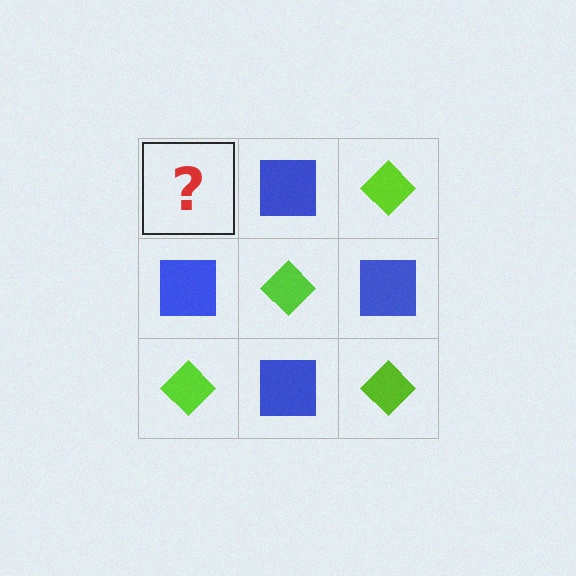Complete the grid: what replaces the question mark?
The question mark should be replaced with a lime diamond.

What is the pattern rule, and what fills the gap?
The rule is that it alternates lime diamond and blue square in a checkerboard pattern. The gap should be filled with a lime diamond.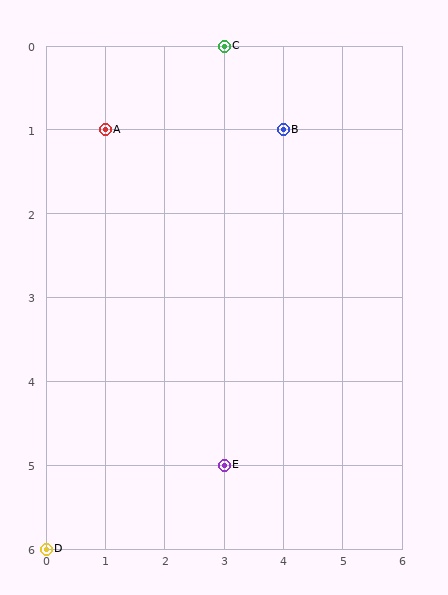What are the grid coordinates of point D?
Point D is at grid coordinates (0, 6).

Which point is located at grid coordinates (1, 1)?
Point A is at (1, 1).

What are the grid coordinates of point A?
Point A is at grid coordinates (1, 1).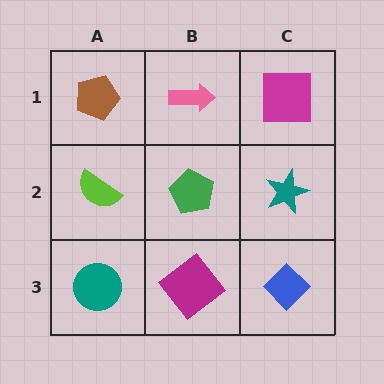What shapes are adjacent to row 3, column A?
A lime semicircle (row 2, column A), a magenta diamond (row 3, column B).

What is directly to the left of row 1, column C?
A pink arrow.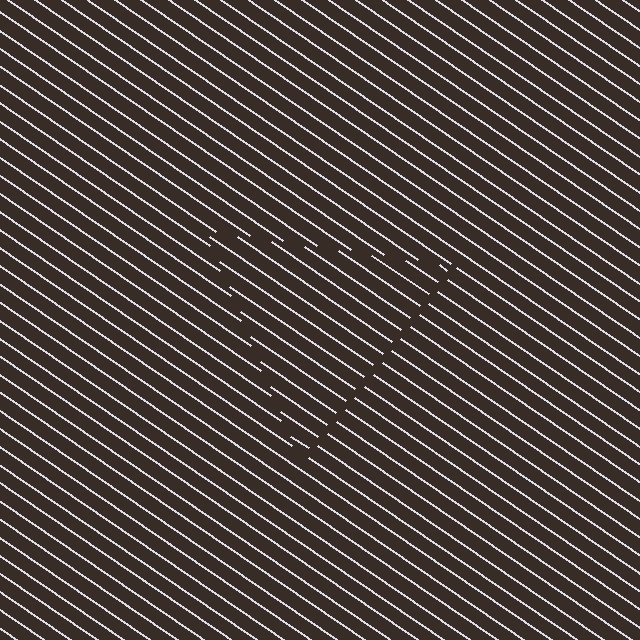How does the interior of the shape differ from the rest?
The interior of the shape contains the same grating, shifted by half a period — the contour is defined by the phase discontinuity where line-ends from the inner and outer gratings abut.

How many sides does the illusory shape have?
3 sides — the line-ends trace a triangle.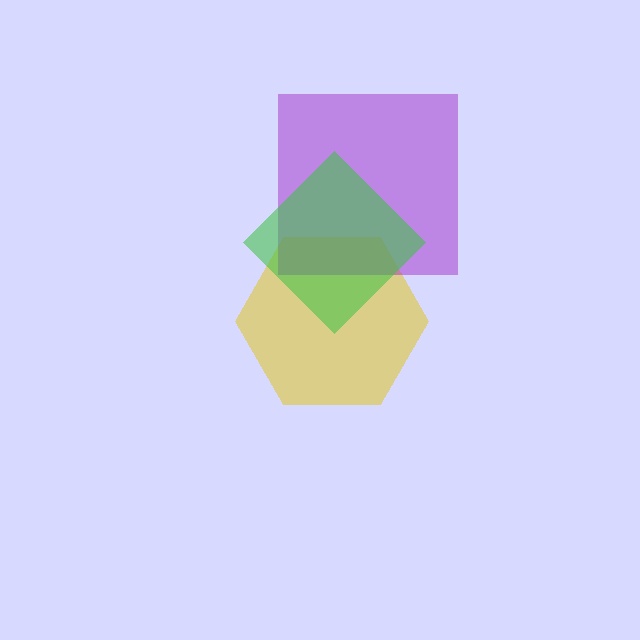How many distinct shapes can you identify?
There are 3 distinct shapes: a yellow hexagon, a purple square, a green diamond.